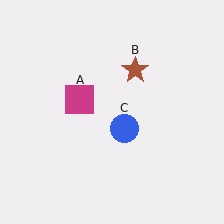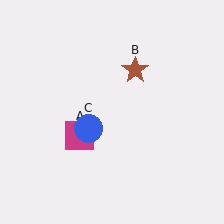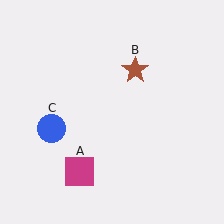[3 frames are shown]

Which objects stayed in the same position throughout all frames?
Brown star (object B) remained stationary.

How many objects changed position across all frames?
2 objects changed position: magenta square (object A), blue circle (object C).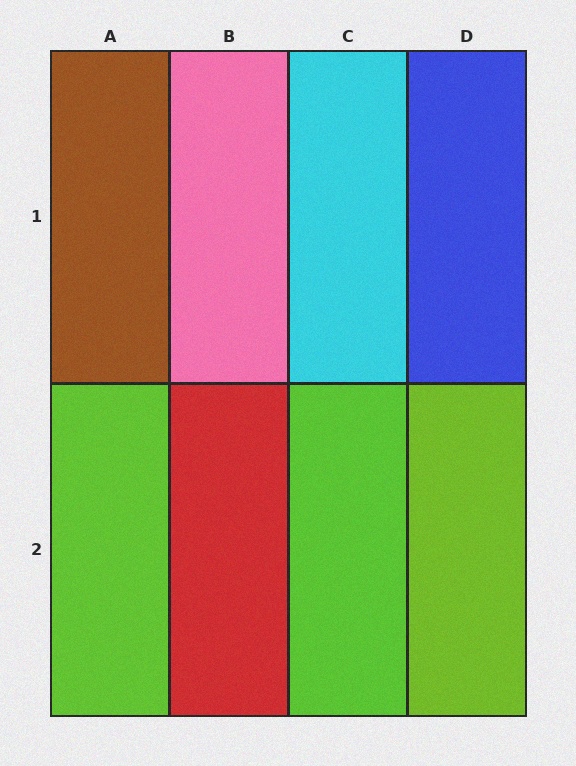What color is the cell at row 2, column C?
Lime.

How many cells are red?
1 cell is red.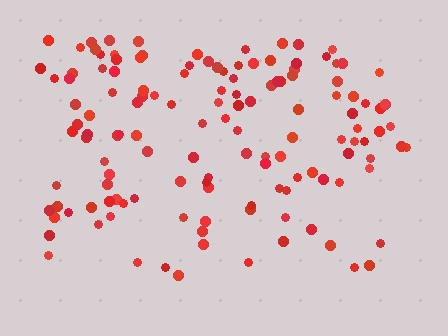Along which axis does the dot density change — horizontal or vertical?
Vertical.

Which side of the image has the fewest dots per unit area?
The bottom.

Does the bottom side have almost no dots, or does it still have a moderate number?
Still a moderate number, just noticeably fewer than the top.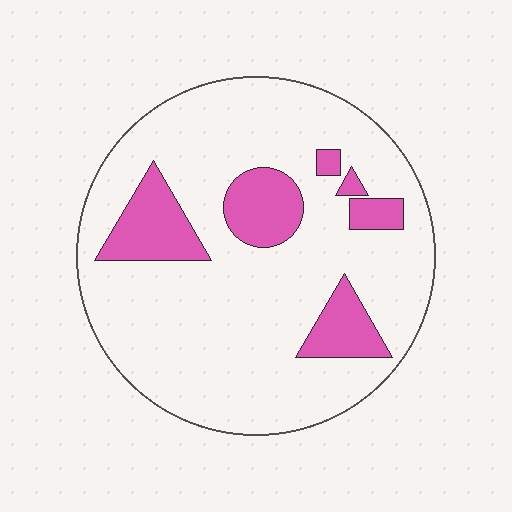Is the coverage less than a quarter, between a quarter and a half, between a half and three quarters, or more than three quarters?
Less than a quarter.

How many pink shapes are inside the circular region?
6.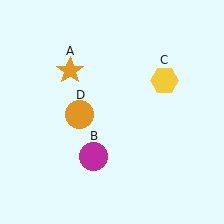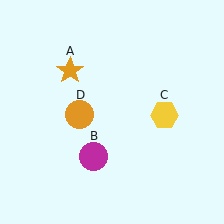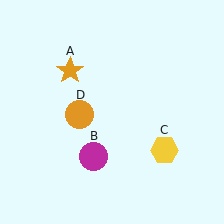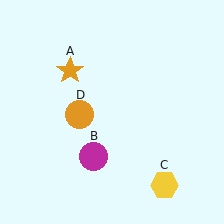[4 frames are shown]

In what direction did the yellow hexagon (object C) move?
The yellow hexagon (object C) moved down.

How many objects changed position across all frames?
1 object changed position: yellow hexagon (object C).